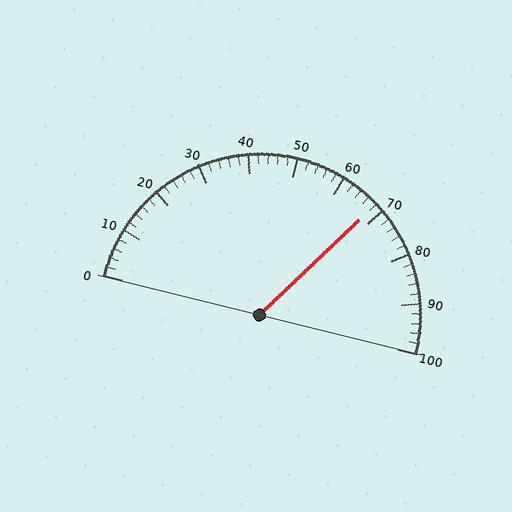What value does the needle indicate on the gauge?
The needle indicates approximately 68.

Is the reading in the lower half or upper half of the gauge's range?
The reading is in the upper half of the range (0 to 100).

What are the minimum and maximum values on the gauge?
The gauge ranges from 0 to 100.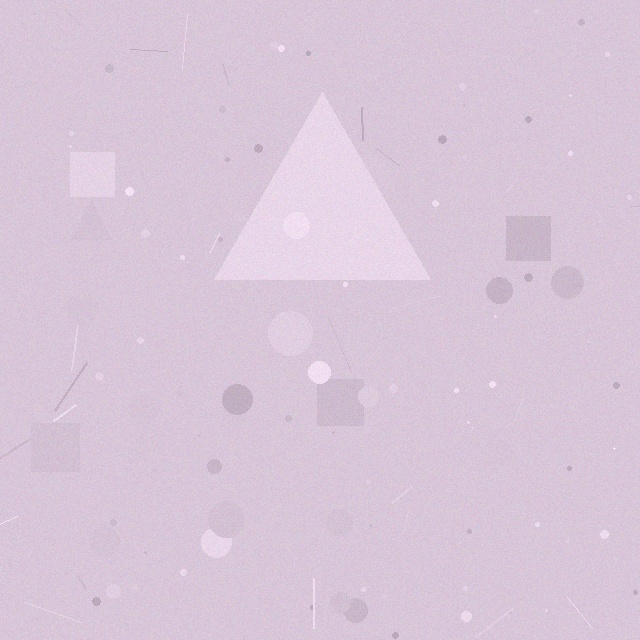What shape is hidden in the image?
A triangle is hidden in the image.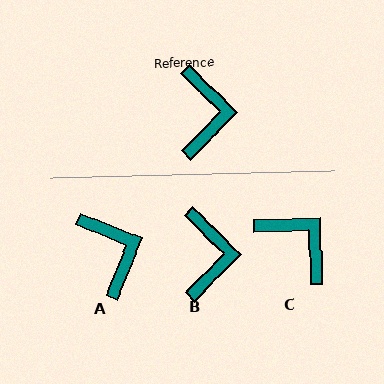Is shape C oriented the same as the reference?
No, it is off by about 47 degrees.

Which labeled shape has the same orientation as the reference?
B.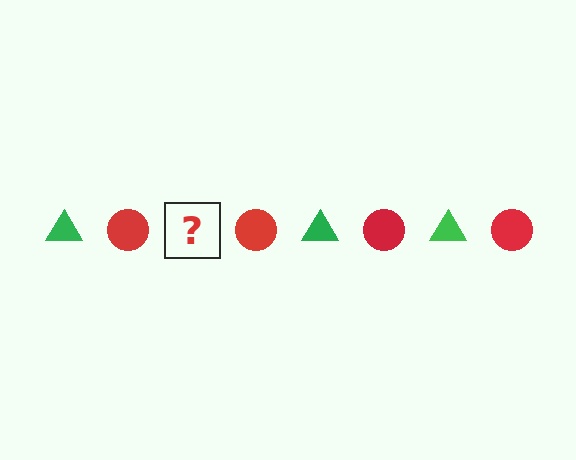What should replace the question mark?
The question mark should be replaced with a green triangle.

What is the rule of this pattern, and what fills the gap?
The rule is that the pattern alternates between green triangle and red circle. The gap should be filled with a green triangle.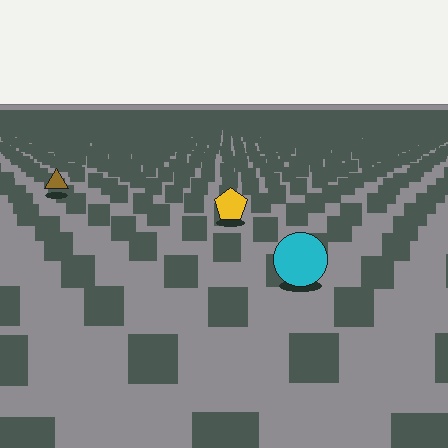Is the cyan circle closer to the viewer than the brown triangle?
Yes. The cyan circle is closer — you can tell from the texture gradient: the ground texture is coarser near it.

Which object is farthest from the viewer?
The brown triangle is farthest from the viewer. It appears smaller and the ground texture around it is denser.